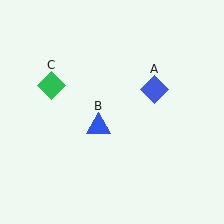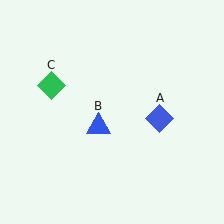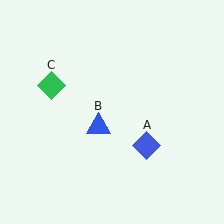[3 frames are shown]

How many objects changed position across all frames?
1 object changed position: blue diamond (object A).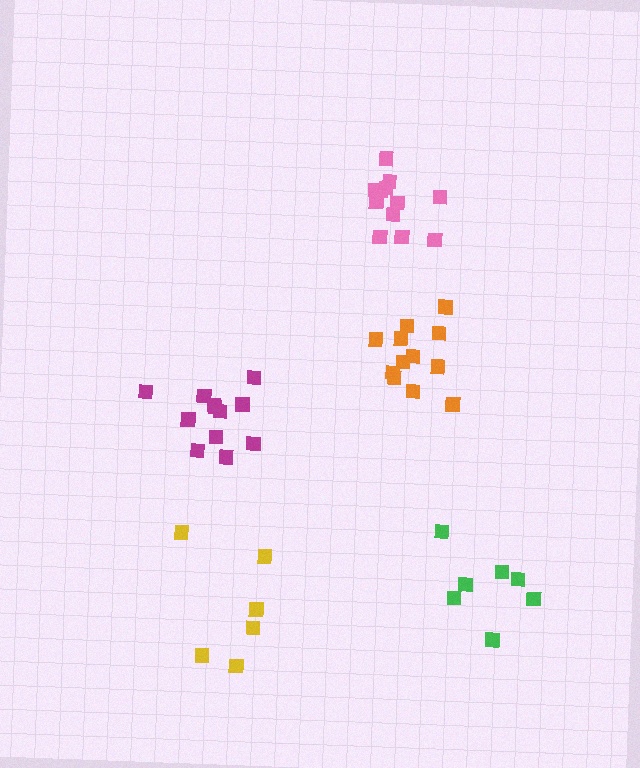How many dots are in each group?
Group 1: 12 dots, Group 2: 12 dots, Group 3: 6 dots, Group 4: 7 dots, Group 5: 12 dots (49 total).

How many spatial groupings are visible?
There are 5 spatial groupings.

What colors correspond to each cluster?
The clusters are colored: orange, magenta, yellow, green, pink.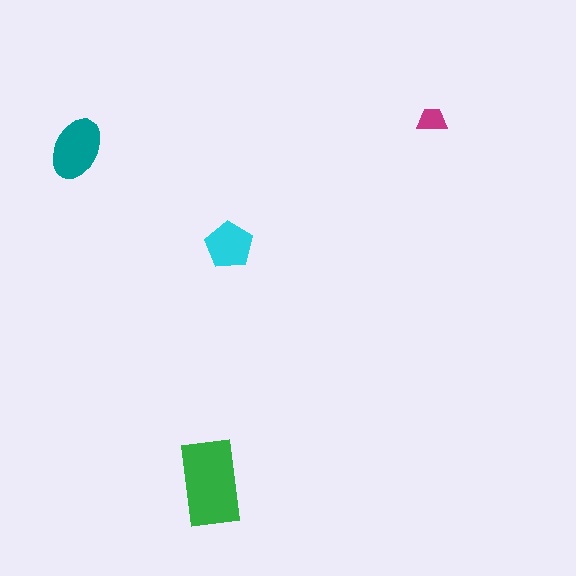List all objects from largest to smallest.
The green rectangle, the teal ellipse, the cyan pentagon, the magenta trapezoid.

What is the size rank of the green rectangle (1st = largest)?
1st.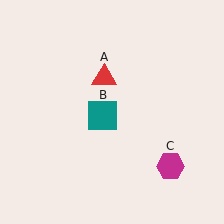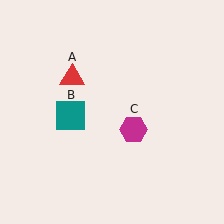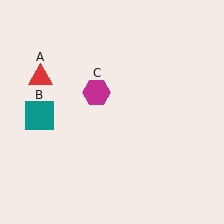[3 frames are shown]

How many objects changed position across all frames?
3 objects changed position: red triangle (object A), teal square (object B), magenta hexagon (object C).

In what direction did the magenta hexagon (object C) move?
The magenta hexagon (object C) moved up and to the left.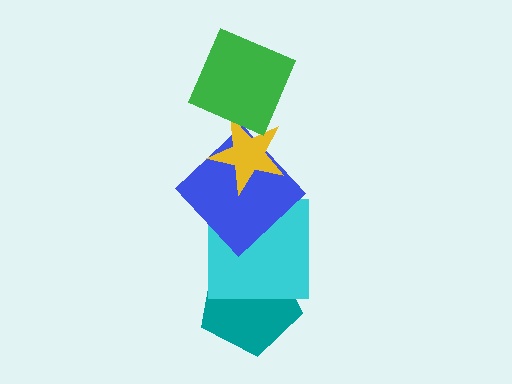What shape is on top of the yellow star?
The green square is on top of the yellow star.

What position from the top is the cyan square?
The cyan square is 4th from the top.